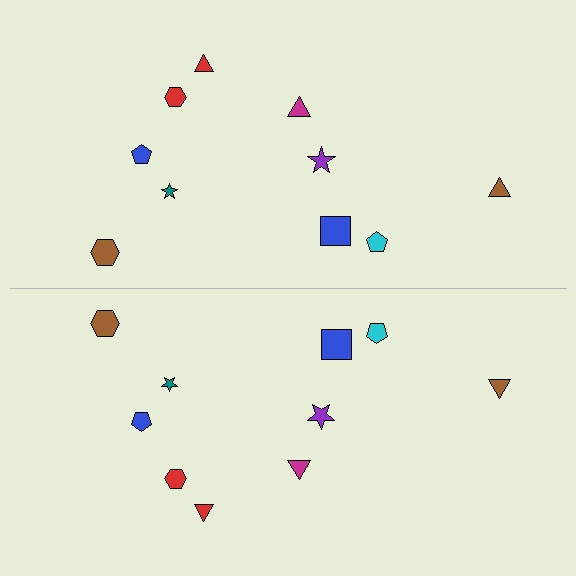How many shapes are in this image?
There are 20 shapes in this image.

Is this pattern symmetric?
Yes, this pattern has bilateral (reflection) symmetry.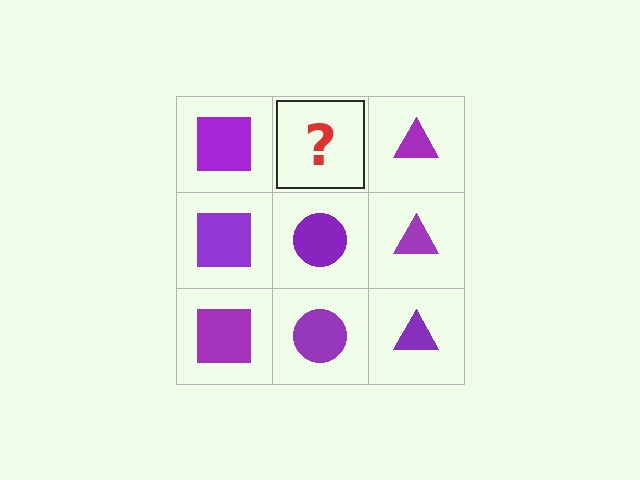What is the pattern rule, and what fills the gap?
The rule is that each column has a consistent shape. The gap should be filled with a purple circle.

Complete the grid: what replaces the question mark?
The question mark should be replaced with a purple circle.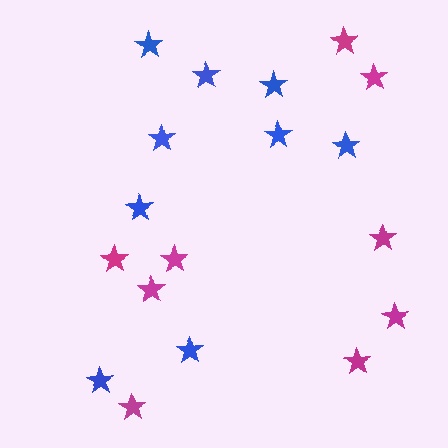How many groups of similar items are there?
There are 2 groups: one group of blue stars (9) and one group of magenta stars (9).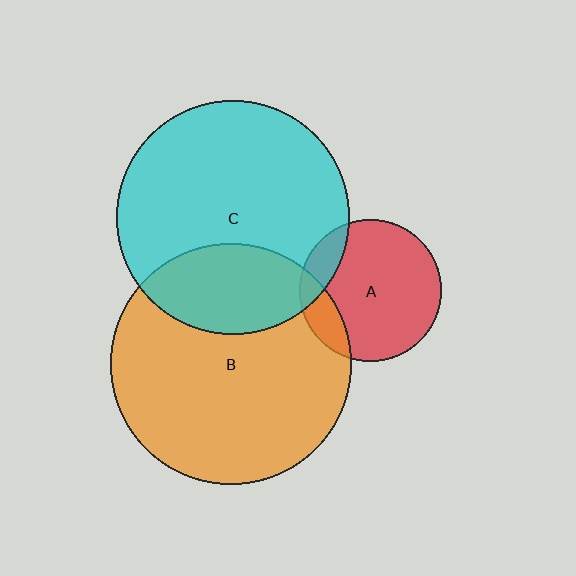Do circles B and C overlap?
Yes.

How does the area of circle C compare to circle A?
Approximately 2.7 times.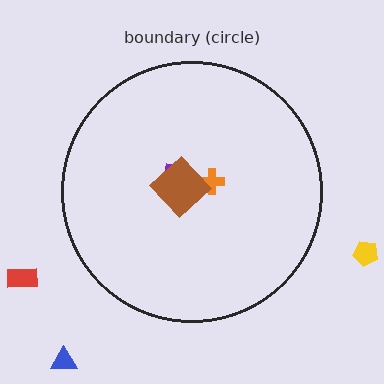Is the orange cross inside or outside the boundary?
Inside.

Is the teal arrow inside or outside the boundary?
Inside.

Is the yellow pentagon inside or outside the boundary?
Outside.